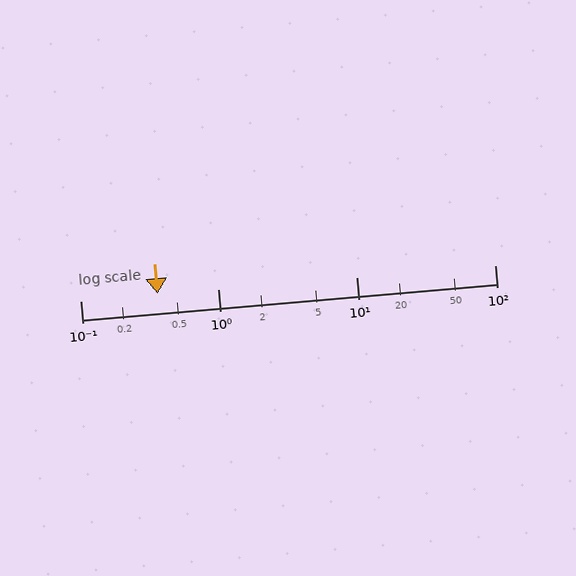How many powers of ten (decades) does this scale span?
The scale spans 3 decades, from 0.1 to 100.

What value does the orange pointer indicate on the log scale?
The pointer indicates approximately 0.36.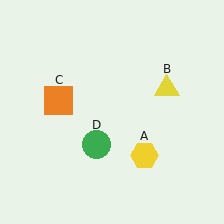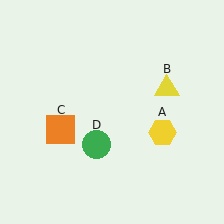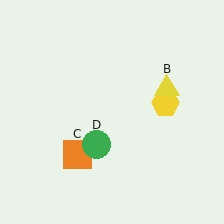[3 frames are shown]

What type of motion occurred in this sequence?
The yellow hexagon (object A), orange square (object C) rotated counterclockwise around the center of the scene.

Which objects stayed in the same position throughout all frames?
Yellow triangle (object B) and green circle (object D) remained stationary.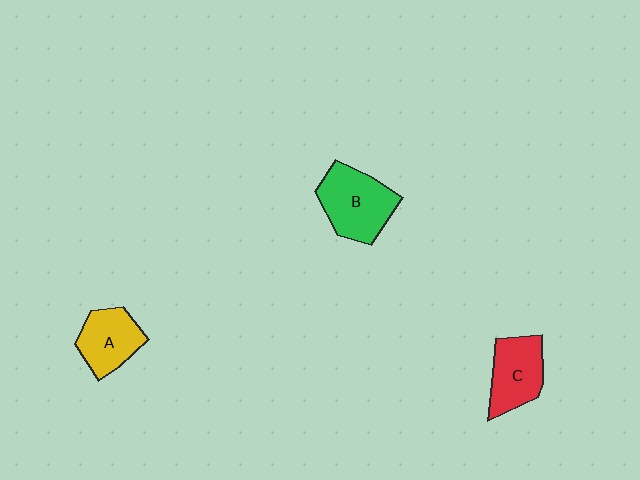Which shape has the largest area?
Shape B (green).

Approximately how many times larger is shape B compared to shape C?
Approximately 1.2 times.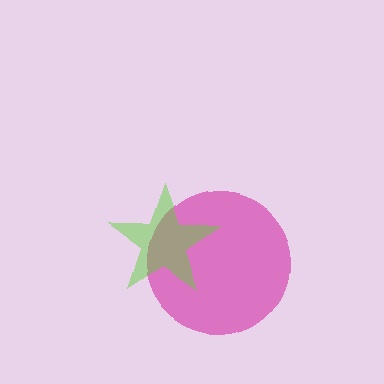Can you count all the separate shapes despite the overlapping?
Yes, there are 2 separate shapes.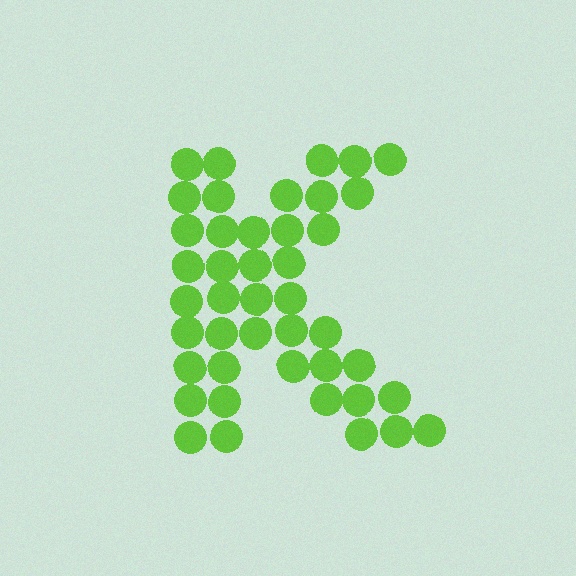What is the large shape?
The large shape is the letter K.